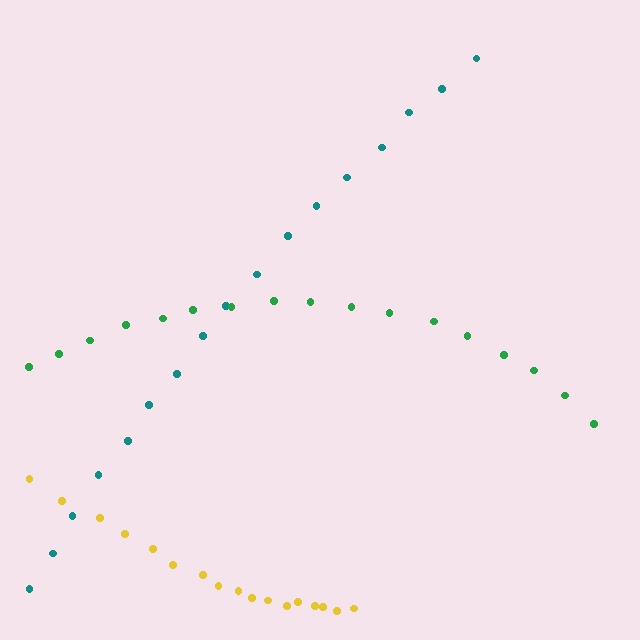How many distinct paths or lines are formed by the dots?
There are 3 distinct paths.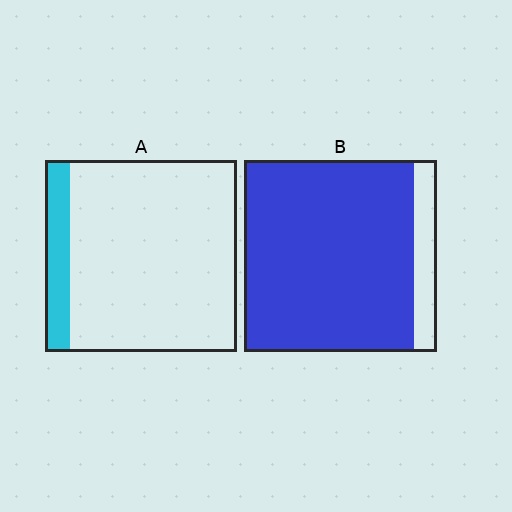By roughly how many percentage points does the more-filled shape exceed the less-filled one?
By roughly 75 percentage points (B over A).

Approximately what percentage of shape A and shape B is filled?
A is approximately 15% and B is approximately 90%.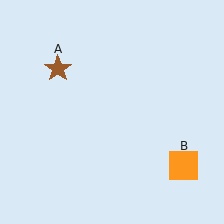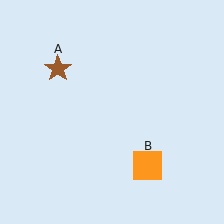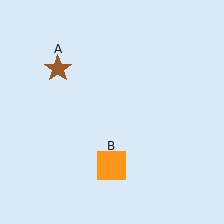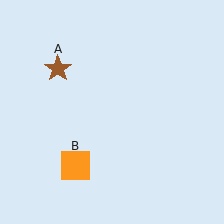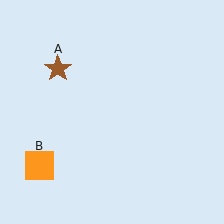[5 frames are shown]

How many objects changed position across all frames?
1 object changed position: orange square (object B).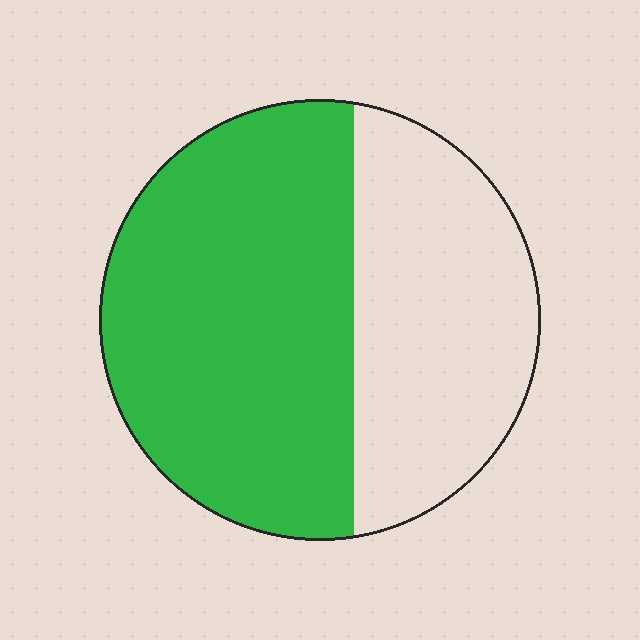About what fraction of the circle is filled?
About three fifths (3/5).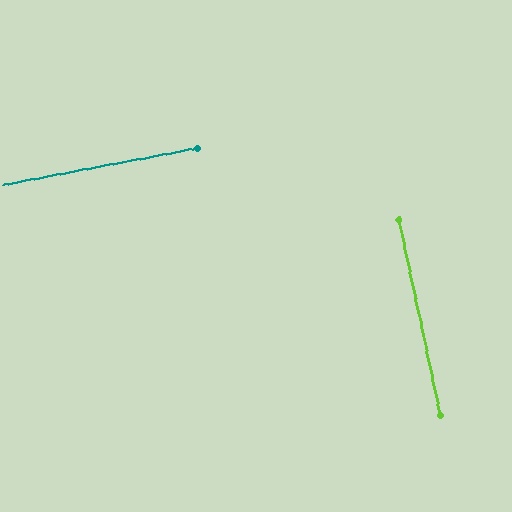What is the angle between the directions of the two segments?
Approximately 89 degrees.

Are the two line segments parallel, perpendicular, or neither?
Perpendicular — they meet at approximately 89°.